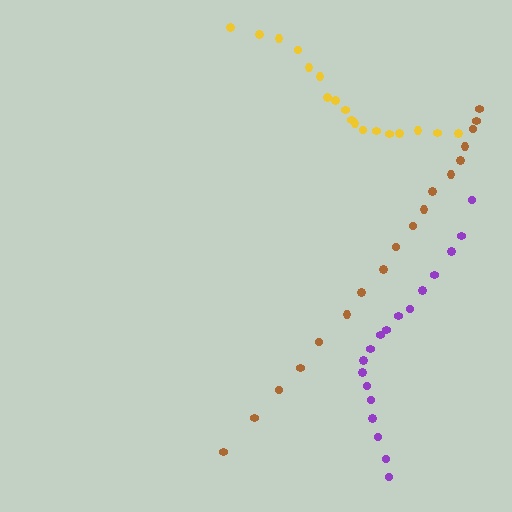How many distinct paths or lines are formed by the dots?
There are 3 distinct paths.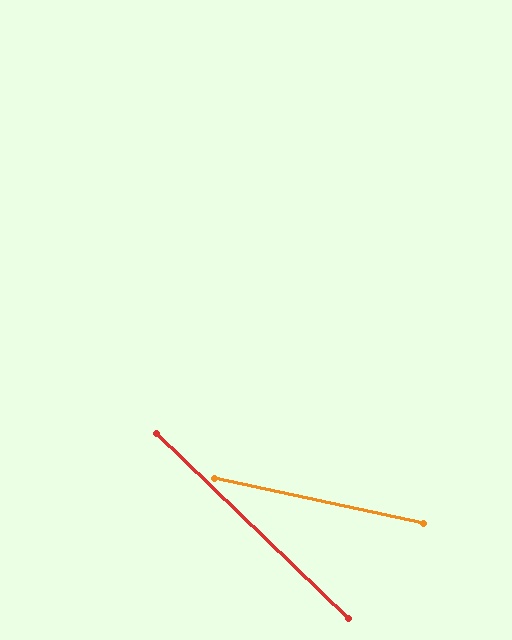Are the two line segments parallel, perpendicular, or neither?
Neither parallel nor perpendicular — they differ by about 32°.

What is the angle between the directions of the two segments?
Approximately 32 degrees.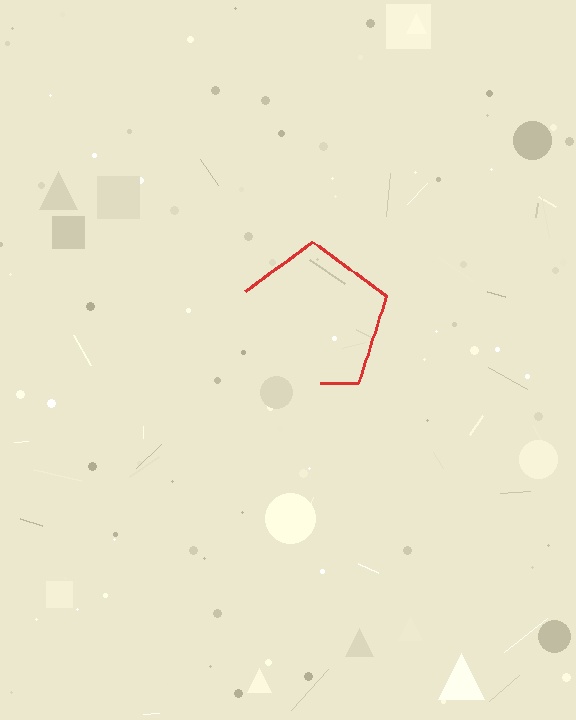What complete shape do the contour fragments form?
The contour fragments form a pentagon.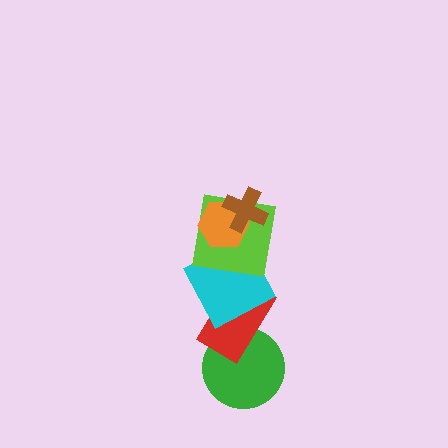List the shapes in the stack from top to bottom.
From top to bottom: the brown cross, the orange hexagon, the lime square, the cyan square, the red rectangle, the green circle.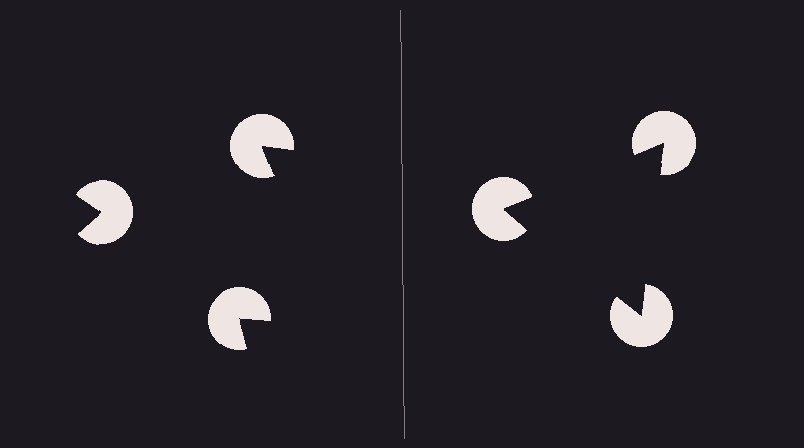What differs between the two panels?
The pac-man discs are positioned identically on both sides; only the wedge orientations differ. On the right they align to a triangle; on the left they are misaligned.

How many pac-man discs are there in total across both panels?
6 — 3 on each side.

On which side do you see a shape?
An illusory triangle appears on the right side. On the left side the wedge cuts are rotated, so no coherent shape forms.